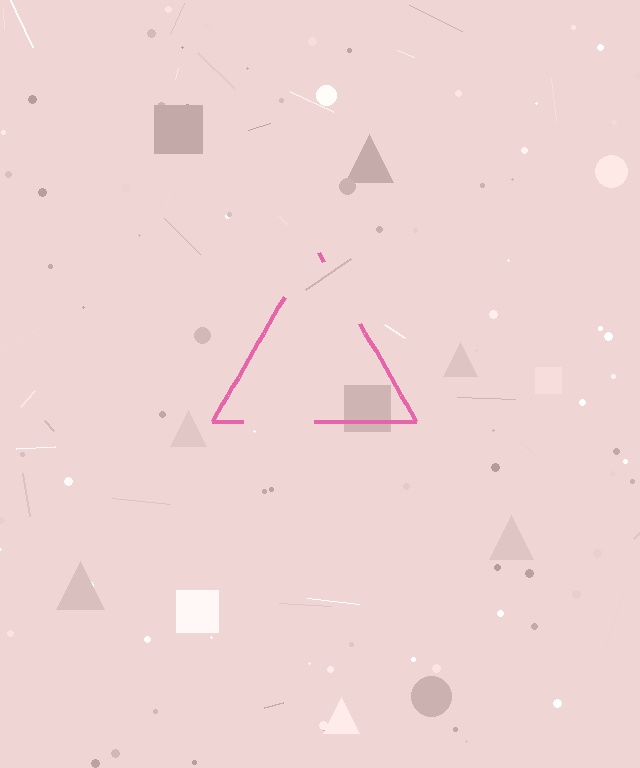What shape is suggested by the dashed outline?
The dashed outline suggests a triangle.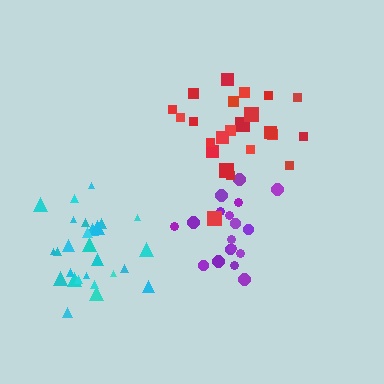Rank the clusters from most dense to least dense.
purple, cyan, red.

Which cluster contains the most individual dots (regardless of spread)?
Cyan (27).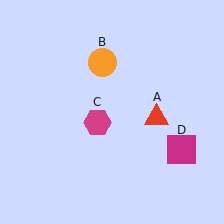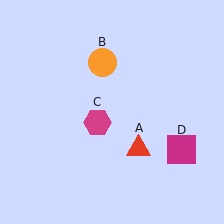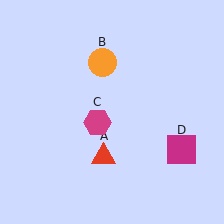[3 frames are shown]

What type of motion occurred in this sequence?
The red triangle (object A) rotated clockwise around the center of the scene.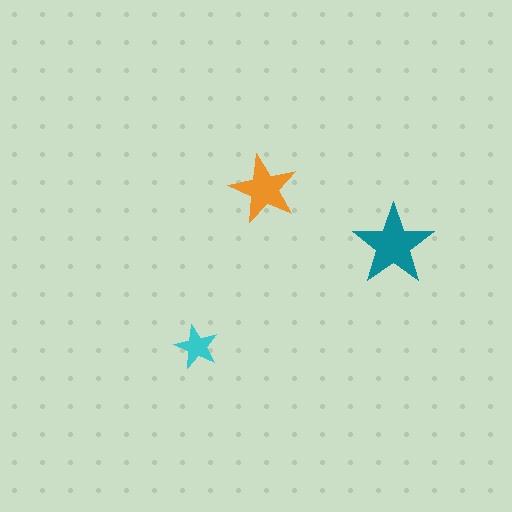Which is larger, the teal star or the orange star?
The teal one.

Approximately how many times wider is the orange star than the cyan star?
About 1.5 times wider.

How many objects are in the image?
There are 3 objects in the image.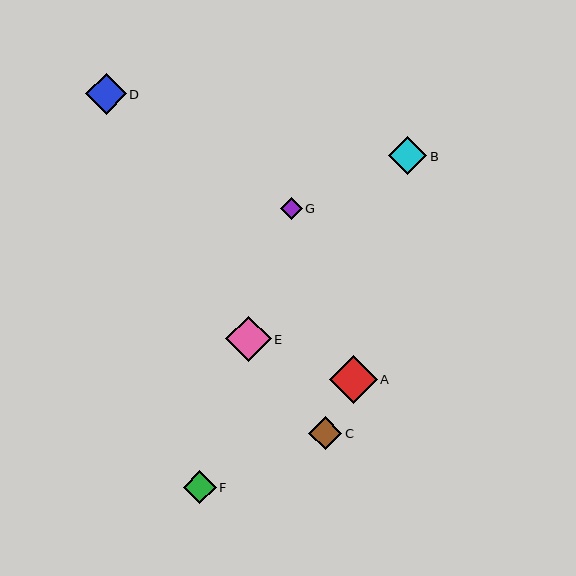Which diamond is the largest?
Diamond A is the largest with a size of approximately 48 pixels.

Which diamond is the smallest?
Diamond G is the smallest with a size of approximately 22 pixels.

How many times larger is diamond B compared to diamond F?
Diamond B is approximately 1.1 times the size of diamond F.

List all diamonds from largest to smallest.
From largest to smallest: A, E, D, B, C, F, G.